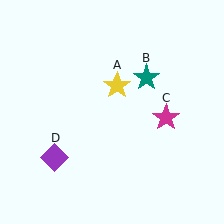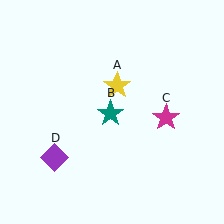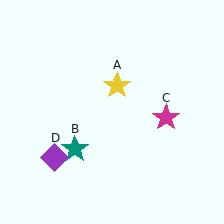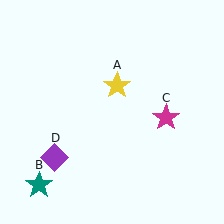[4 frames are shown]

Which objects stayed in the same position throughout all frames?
Yellow star (object A) and magenta star (object C) and purple diamond (object D) remained stationary.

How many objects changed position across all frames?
1 object changed position: teal star (object B).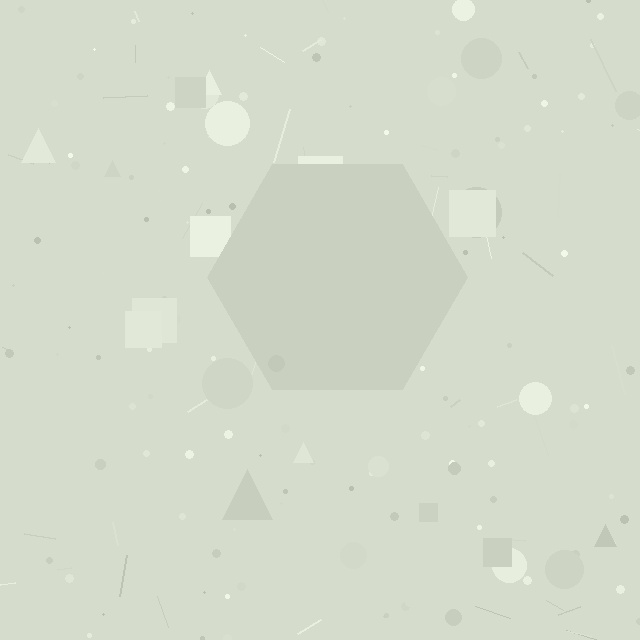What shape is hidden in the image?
A hexagon is hidden in the image.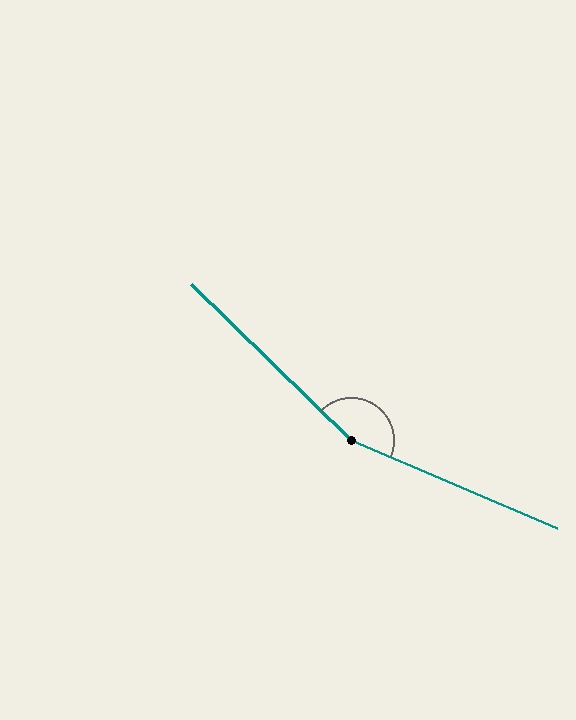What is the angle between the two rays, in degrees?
Approximately 159 degrees.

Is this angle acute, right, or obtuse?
It is obtuse.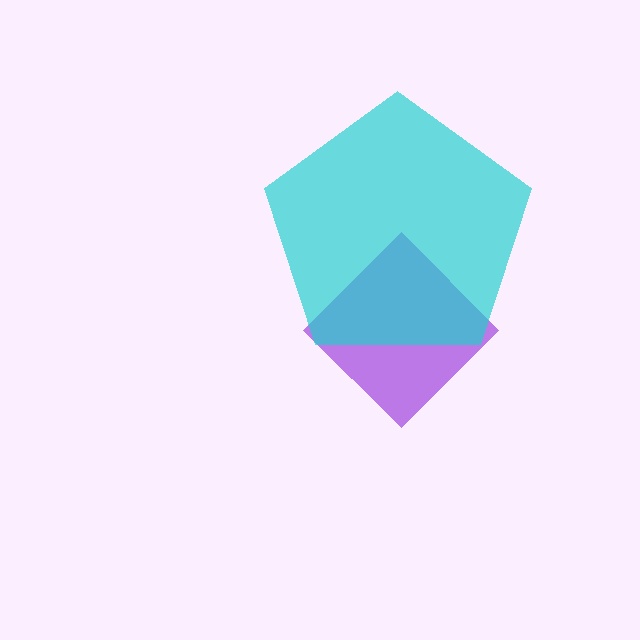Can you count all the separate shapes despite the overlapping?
Yes, there are 2 separate shapes.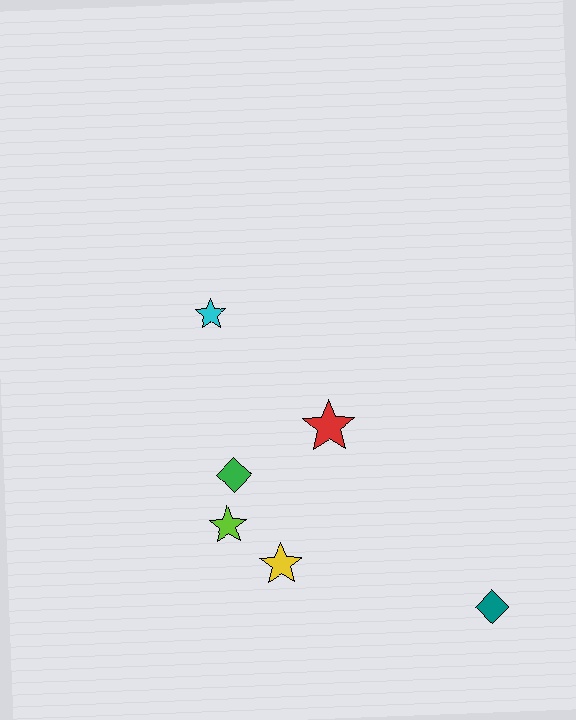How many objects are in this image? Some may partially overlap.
There are 6 objects.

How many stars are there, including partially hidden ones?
There are 4 stars.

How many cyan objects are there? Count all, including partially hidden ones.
There is 1 cyan object.